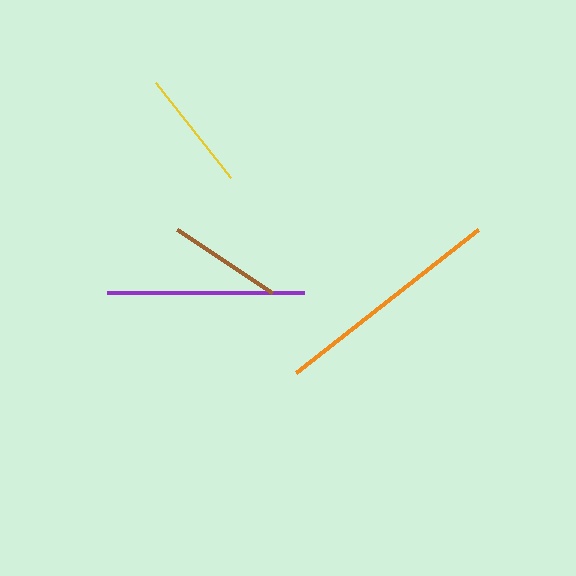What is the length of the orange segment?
The orange segment is approximately 231 pixels long.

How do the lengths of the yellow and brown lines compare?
The yellow and brown lines are approximately the same length.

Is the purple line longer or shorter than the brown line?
The purple line is longer than the brown line.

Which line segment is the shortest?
The brown line is the shortest at approximately 114 pixels.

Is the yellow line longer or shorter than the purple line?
The purple line is longer than the yellow line.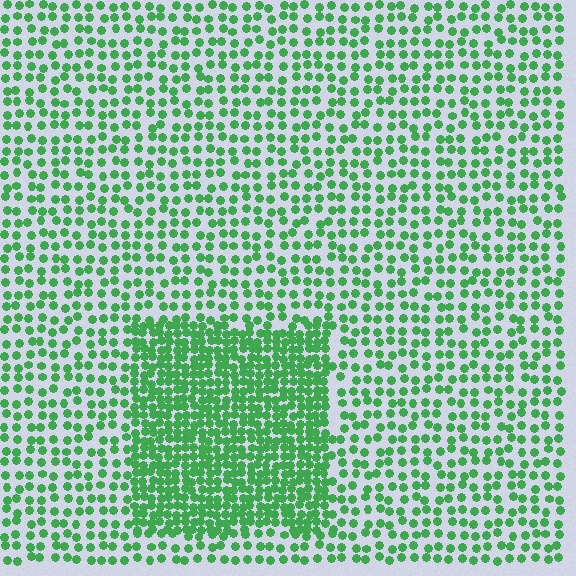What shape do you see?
I see a rectangle.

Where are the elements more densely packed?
The elements are more densely packed inside the rectangle boundary.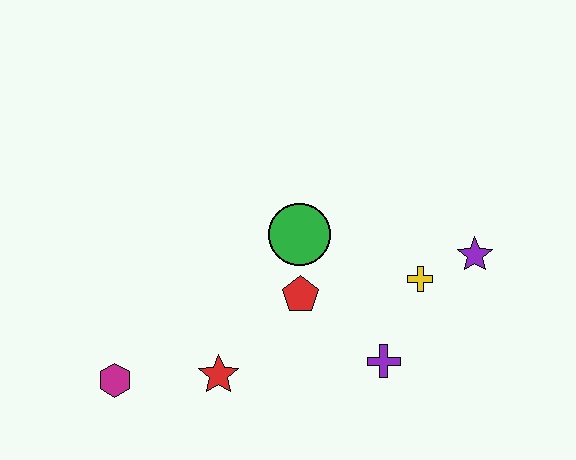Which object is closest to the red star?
The magenta hexagon is closest to the red star.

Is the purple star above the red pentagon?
Yes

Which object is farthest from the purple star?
The magenta hexagon is farthest from the purple star.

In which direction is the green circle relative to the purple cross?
The green circle is above the purple cross.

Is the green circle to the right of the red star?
Yes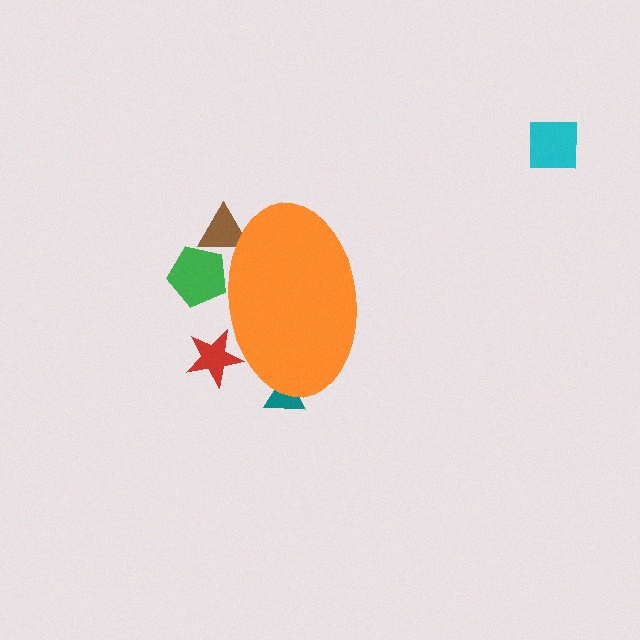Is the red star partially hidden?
Yes, the red star is partially hidden behind the orange ellipse.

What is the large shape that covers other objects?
An orange ellipse.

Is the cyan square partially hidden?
No, the cyan square is fully visible.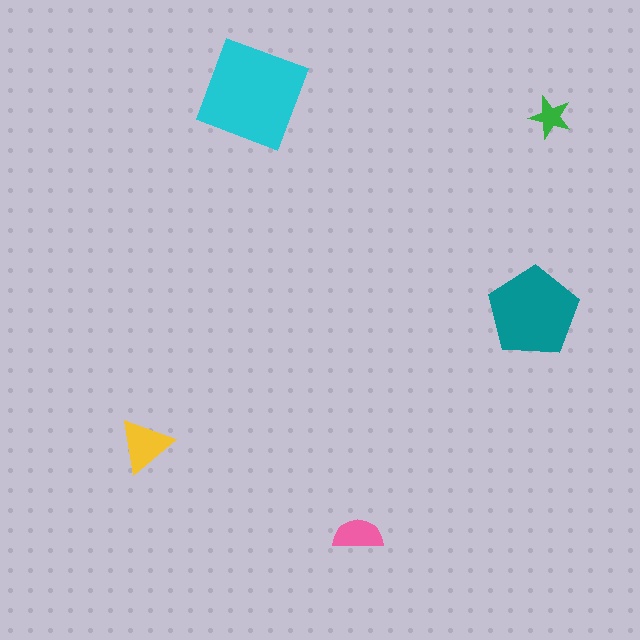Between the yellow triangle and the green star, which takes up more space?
The yellow triangle.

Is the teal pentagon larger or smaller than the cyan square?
Smaller.